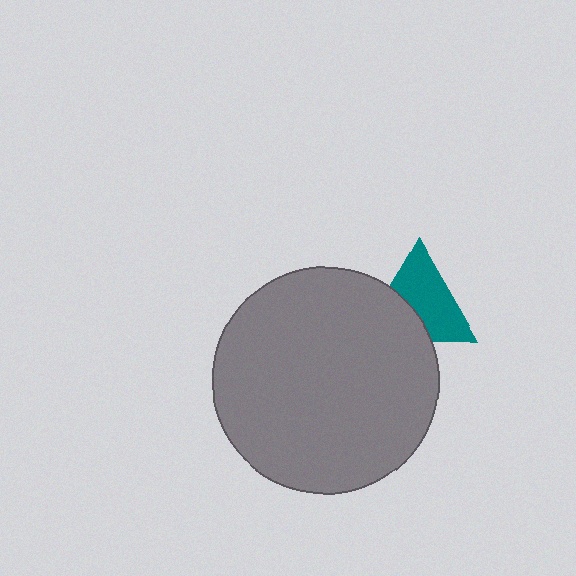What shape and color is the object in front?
The object in front is a gray circle.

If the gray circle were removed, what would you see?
You would see the complete teal triangle.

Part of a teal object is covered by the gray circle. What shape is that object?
It is a triangle.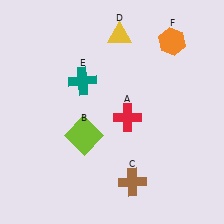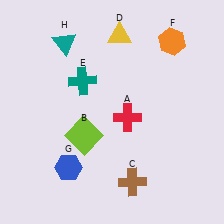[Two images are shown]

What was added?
A blue hexagon (G), a teal triangle (H) were added in Image 2.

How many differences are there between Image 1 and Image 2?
There are 2 differences between the two images.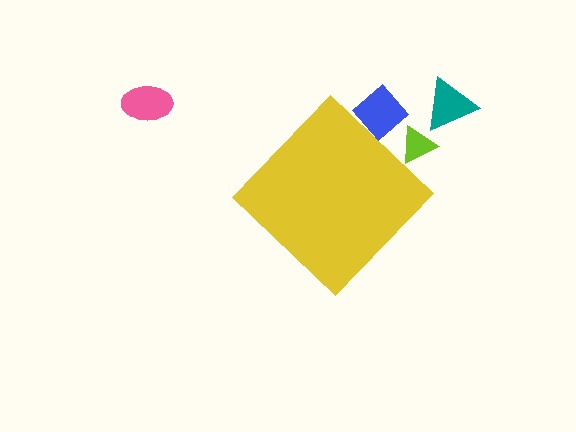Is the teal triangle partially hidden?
No, the teal triangle is fully visible.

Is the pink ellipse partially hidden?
No, the pink ellipse is fully visible.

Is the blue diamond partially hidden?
Yes, the blue diamond is partially hidden behind the yellow diamond.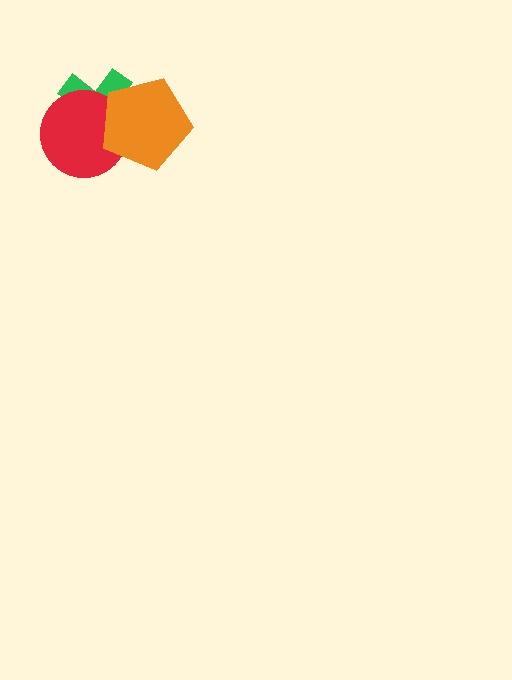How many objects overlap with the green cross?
2 objects overlap with the green cross.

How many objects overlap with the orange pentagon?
2 objects overlap with the orange pentagon.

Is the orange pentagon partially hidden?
No, no other shape covers it.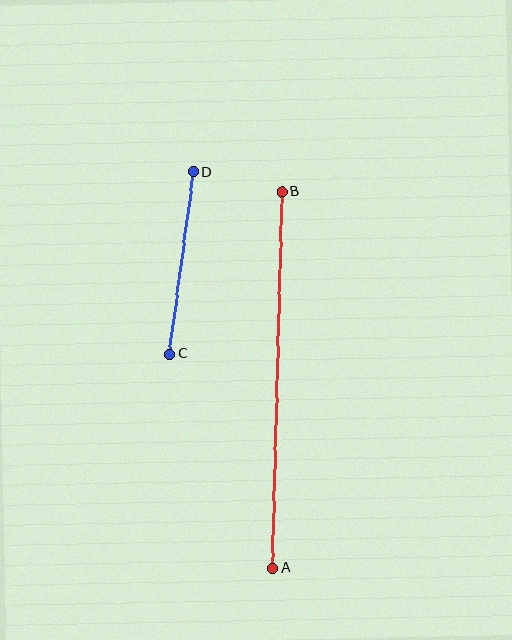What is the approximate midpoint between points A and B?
The midpoint is at approximately (277, 380) pixels.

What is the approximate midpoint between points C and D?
The midpoint is at approximately (181, 263) pixels.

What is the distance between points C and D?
The distance is approximately 183 pixels.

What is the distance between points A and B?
The distance is approximately 377 pixels.